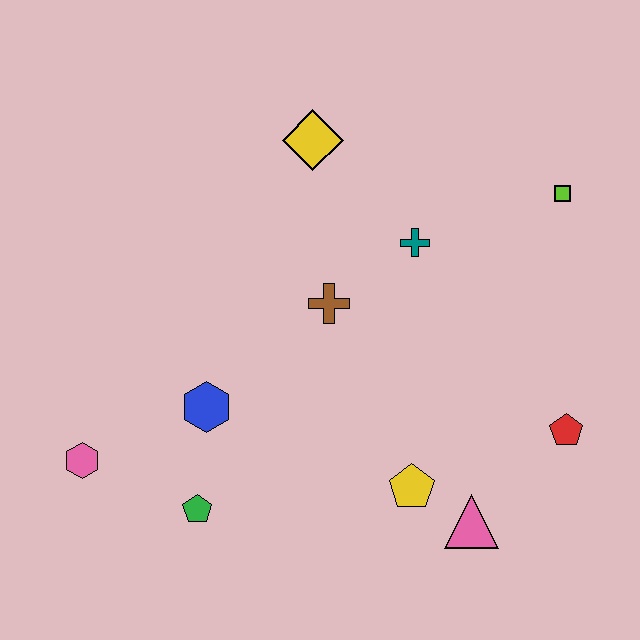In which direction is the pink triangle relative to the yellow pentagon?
The pink triangle is to the right of the yellow pentagon.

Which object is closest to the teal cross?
The brown cross is closest to the teal cross.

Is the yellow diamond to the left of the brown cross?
Yes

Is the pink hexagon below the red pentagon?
Yes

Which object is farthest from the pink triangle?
The yellow diamond is farthest from the pink triangle.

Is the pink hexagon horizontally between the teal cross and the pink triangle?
No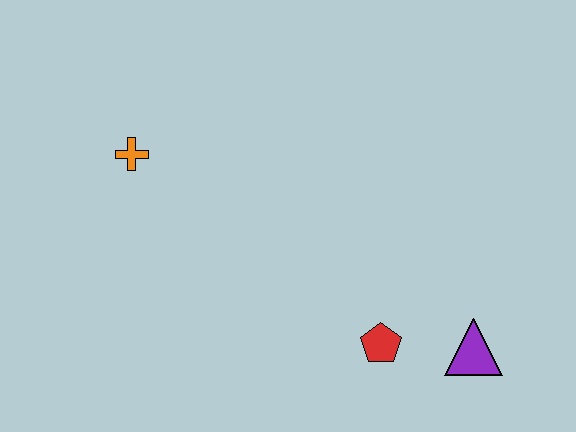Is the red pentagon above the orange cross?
No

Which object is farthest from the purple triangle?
The orange cross is farthest from the purple triangle.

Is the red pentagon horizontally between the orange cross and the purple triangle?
Yes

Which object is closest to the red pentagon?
The purple triangle is closest to the red pentagon.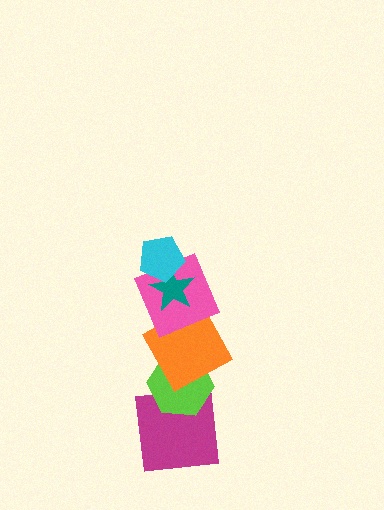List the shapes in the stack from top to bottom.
From top to bottom: the cyan pentagon, the teal star, the pink square, the orange square, the lime hexagon, the magenta square.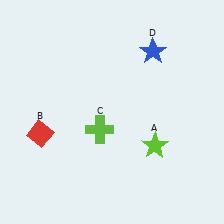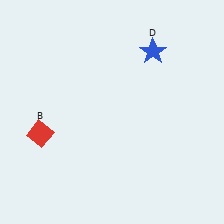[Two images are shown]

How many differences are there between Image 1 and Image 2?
There are 2 differences between the two images.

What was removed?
The lime cross (C), the lime star (A) were removed in Image 2.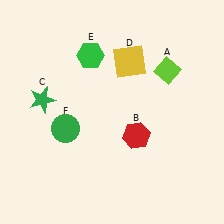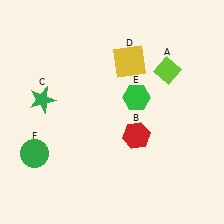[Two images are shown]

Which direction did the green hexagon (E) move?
The green hexagon (E) moved right.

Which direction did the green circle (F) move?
The green circle (F) moved left.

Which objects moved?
The objects that moved are: the green hexagon (E), the green circle (F).